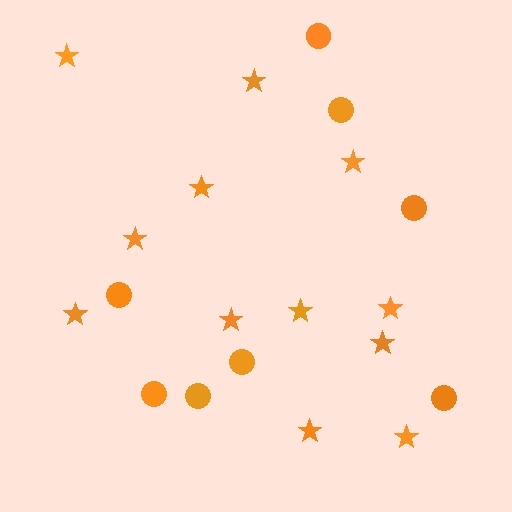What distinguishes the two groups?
There are 2 groups: one group of circles (8) and one group of stars (12).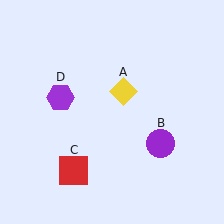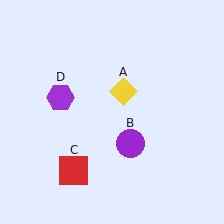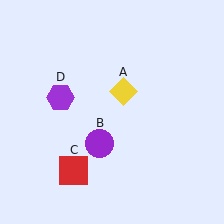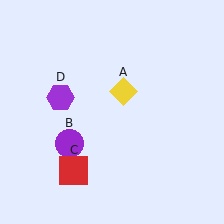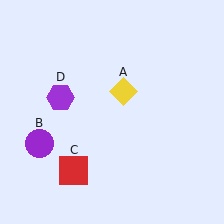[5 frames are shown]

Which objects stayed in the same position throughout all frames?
Yellow diamond (object A) and red square (object C) and purple hexagon (object D) remained stationary.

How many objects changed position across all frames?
1 object changed position: purple circle (object B).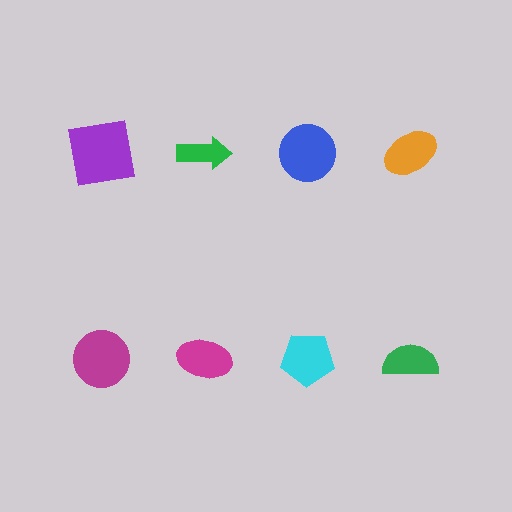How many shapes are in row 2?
4 shapes.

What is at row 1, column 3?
A blue circle.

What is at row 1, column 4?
An orange ellipse.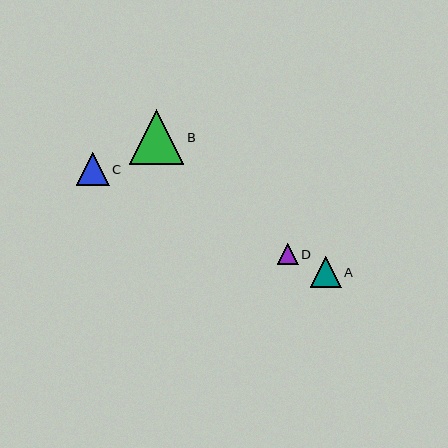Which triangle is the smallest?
Triangle D is the smallest with a size of approximately 21 pixels.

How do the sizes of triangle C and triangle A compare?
Triangle C and triangle A are approximately the same size.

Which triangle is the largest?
Triangle B is the largest with a size of approximately 55 pixels.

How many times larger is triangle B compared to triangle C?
Triangle B is approximately 1.7 times the size of triangle C.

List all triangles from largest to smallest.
From largest to smallest: B, C, A, D.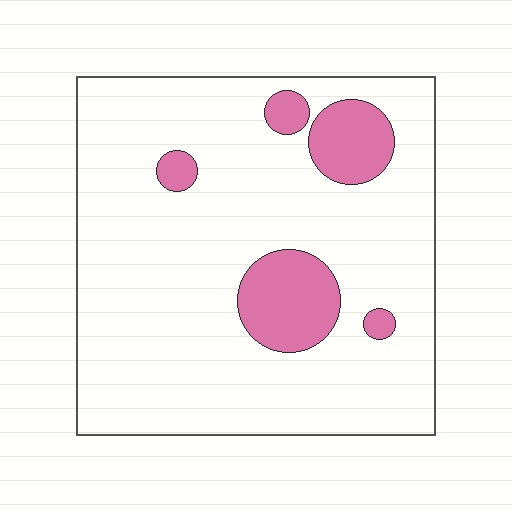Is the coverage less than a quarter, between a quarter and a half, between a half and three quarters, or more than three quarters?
Less than a quarter.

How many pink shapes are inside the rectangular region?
5.